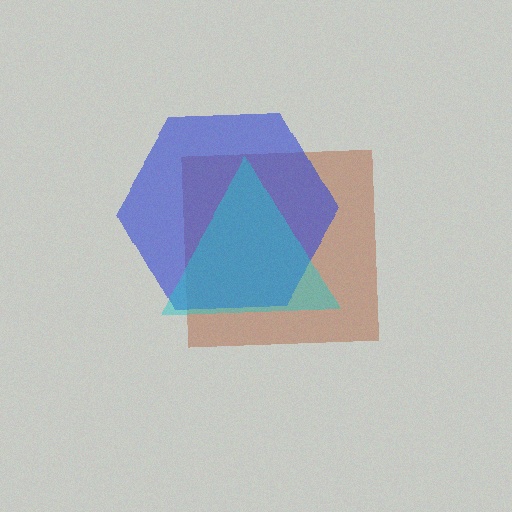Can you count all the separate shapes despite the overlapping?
Yes, there are 3 separate shapes.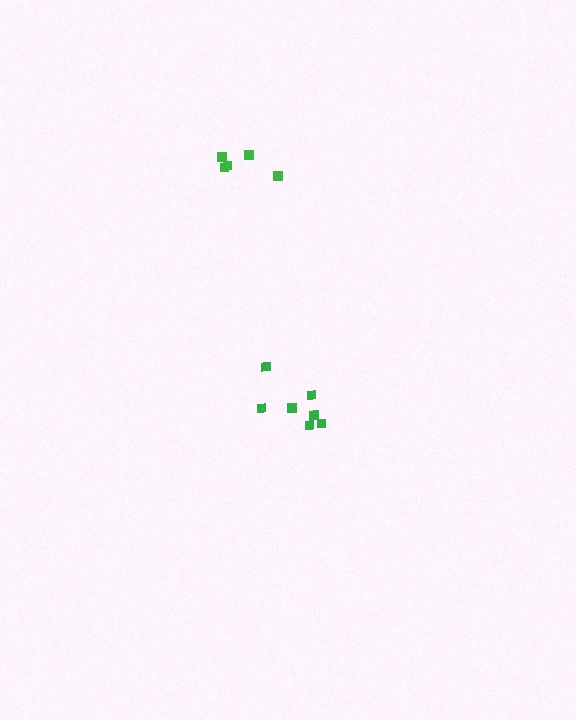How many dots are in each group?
Group 1: 7 dots, Group 2: 5 dots (12 total).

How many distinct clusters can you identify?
There are 2 distinct clusters.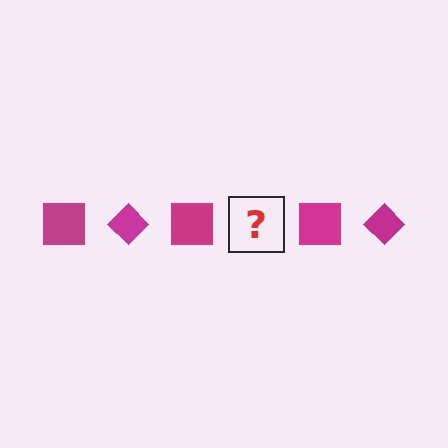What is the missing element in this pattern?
The missing element is a magenta diamond.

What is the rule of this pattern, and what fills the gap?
The rule is that the pattern cycles through square, diamond shapes in magenta. The gap should be filled with a magenta diamond.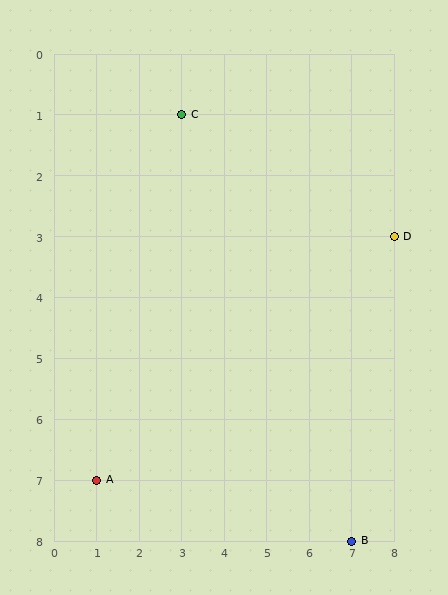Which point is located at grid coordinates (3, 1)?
Point C is at (3, 1).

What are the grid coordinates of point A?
Point A is at grid coordinates (1, 7).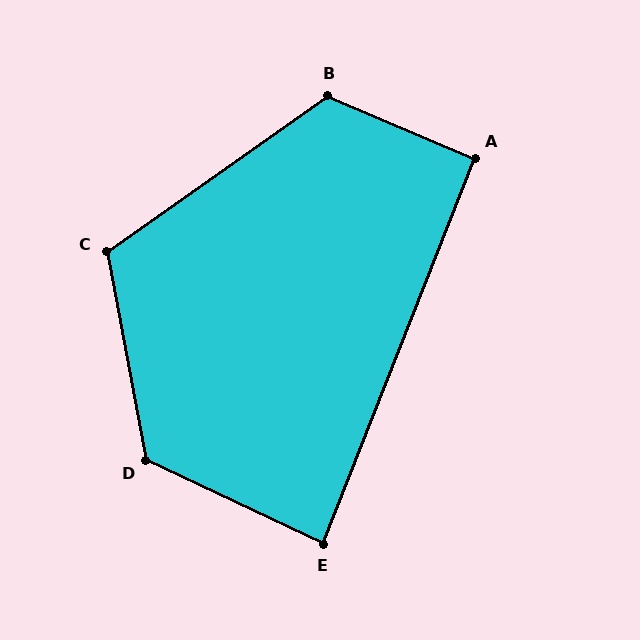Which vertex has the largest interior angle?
D, at approximately 126 degrees.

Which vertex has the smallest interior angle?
E, at approximately 86 degrees.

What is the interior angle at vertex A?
Approximately 91 degrees (approximately right).